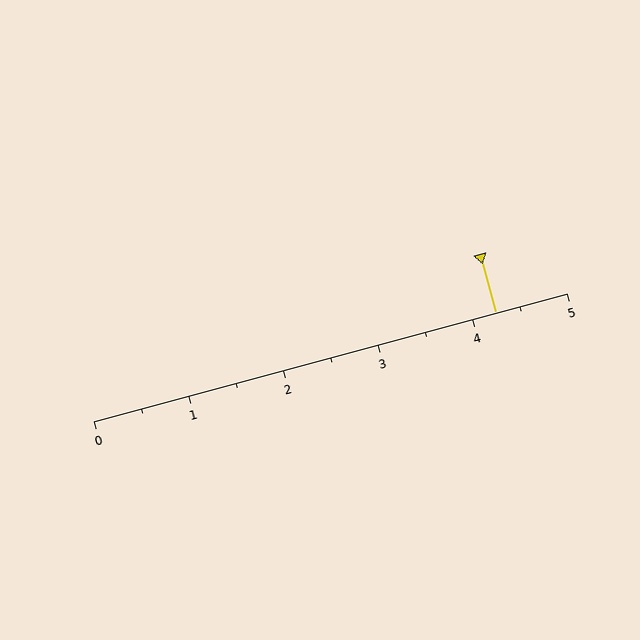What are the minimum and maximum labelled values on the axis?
The axis runs from 0 to 5.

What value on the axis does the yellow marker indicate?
The marker indicates approximately 4.2.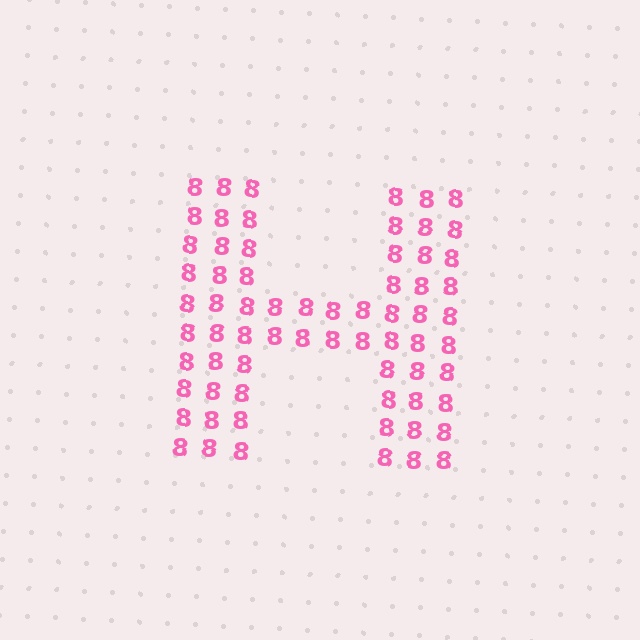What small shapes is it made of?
It is made of small digit 8's.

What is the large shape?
The large shape is the letter H.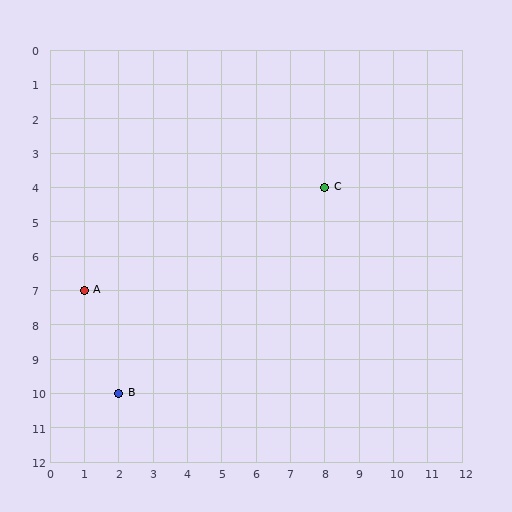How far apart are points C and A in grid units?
Points C and A are 7 columns and 3 rows apart (about 7.6 grid units diagonally).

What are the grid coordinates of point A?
Point A is at grid coordinates (1, 7).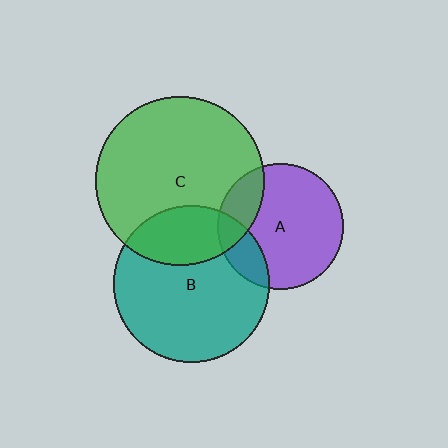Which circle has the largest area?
Circle C (green).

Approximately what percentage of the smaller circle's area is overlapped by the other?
Approximately 25%.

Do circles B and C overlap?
Yes.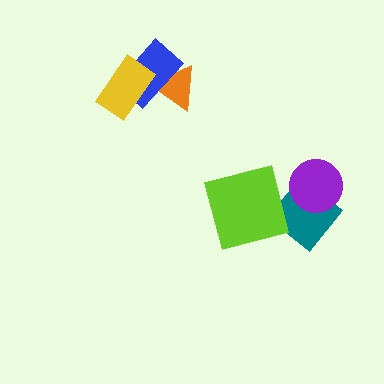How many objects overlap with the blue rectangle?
2 objects overlap with the blue rectangle.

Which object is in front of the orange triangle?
The blue rectangle is in front of the orange triangle.